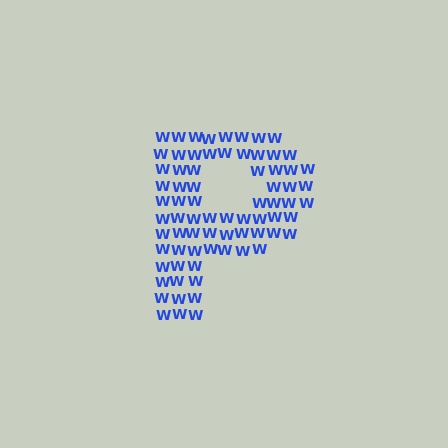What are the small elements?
The small elements are letter W's.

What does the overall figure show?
The overall figure shows the letter P.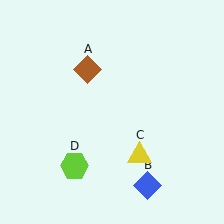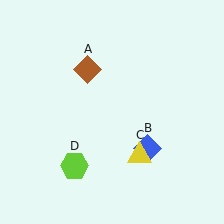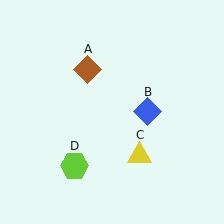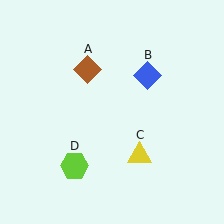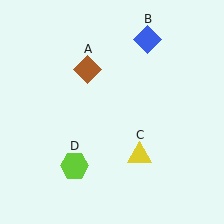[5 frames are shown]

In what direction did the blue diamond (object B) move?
The blue diamond (object B) moved up.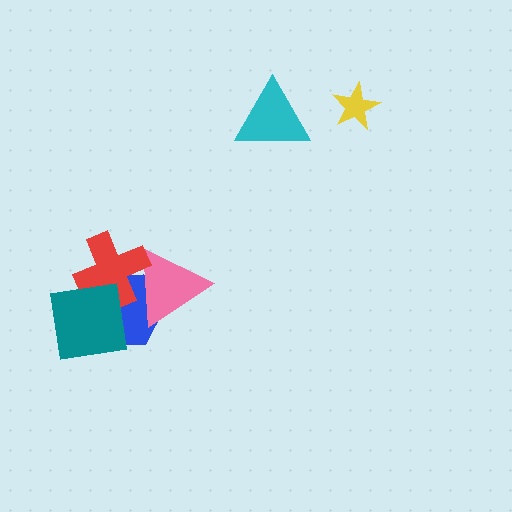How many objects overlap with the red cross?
3 objects overlap with the red cross.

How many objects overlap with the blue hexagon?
3 objects overlap with the blue hexagon.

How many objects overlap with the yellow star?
0 objects overlap with the yellow star.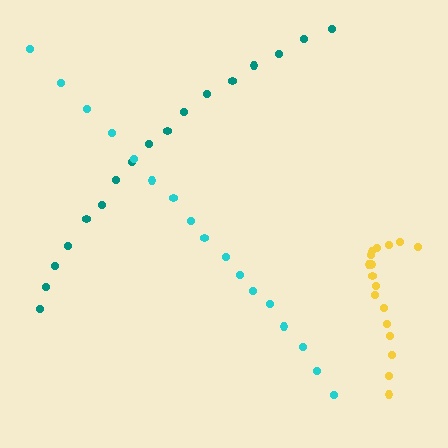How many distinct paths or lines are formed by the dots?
There are 3 distinct paths.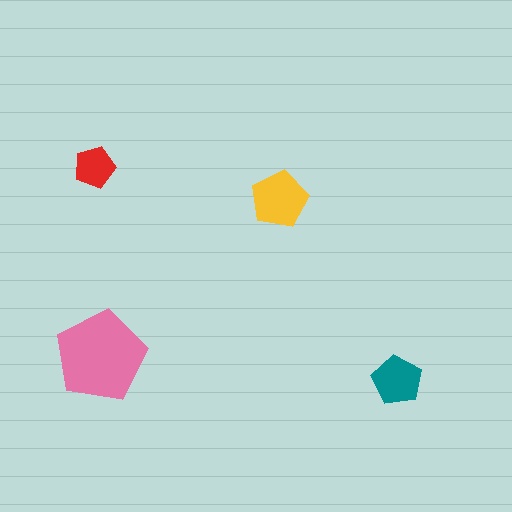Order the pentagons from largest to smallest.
the pink one, the yellow one, the teal one, the red one.